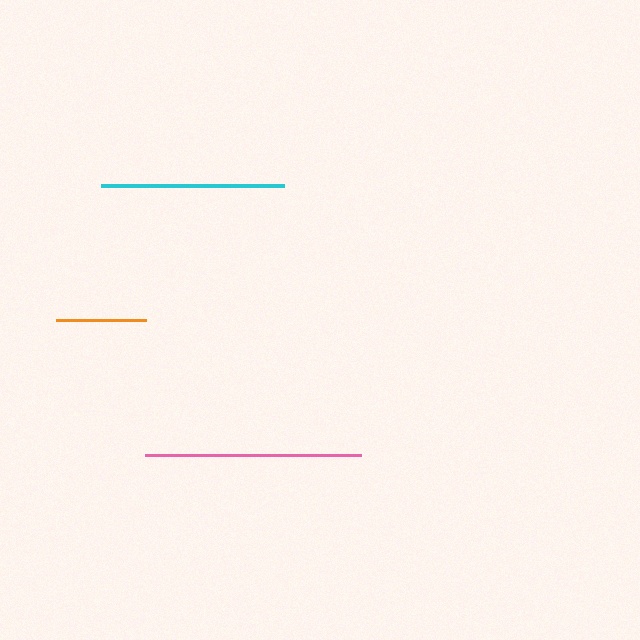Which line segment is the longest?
The pink line is the longest at approximately 216 pixels.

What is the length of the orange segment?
The orange segment is approximately 90 pixels long.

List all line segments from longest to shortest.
From longest to shortest: pink, cyan, orange.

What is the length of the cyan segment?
The cyan segment is approximately 183 pixels long.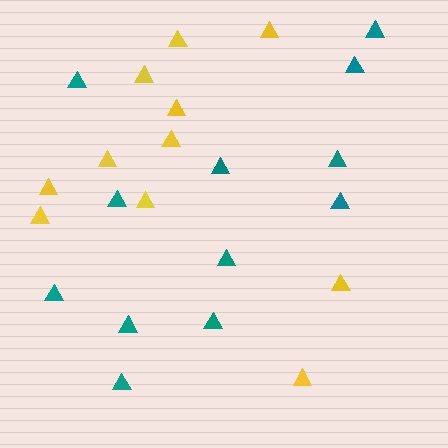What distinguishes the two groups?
There are 2 groups: one group of yellow triangles (11) and one group of teal triangles (12).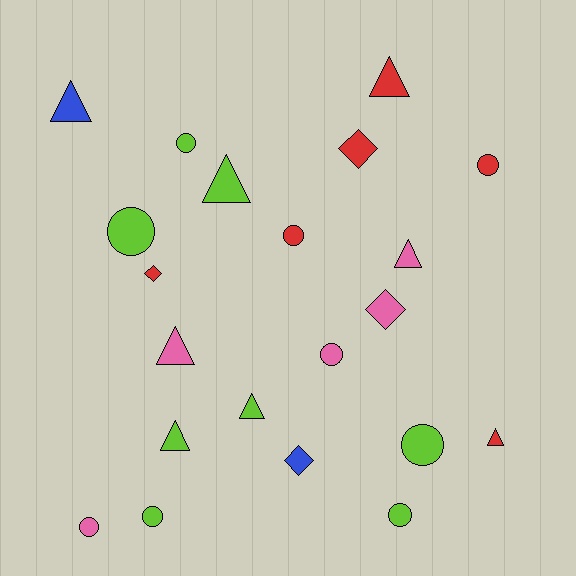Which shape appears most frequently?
Circle, with 9 objects.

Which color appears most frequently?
Lime, with 8 objects.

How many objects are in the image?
There are 21 objects.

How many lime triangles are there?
There are 3 lime triangles.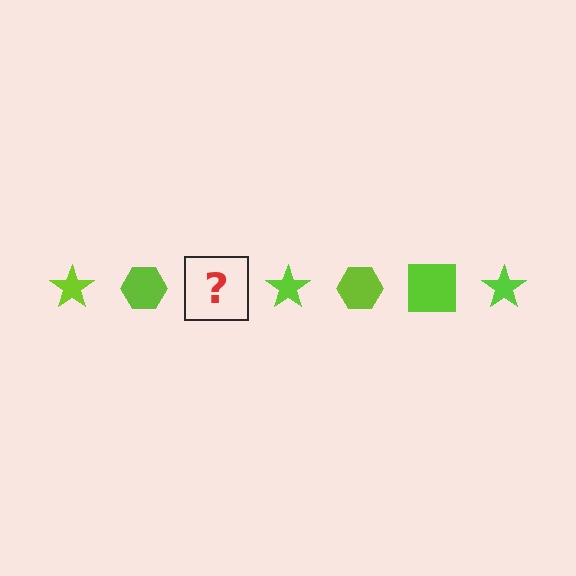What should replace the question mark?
The question mark should be replaced with a lime square.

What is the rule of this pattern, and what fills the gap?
The rule is that the pattern cycles through star, hexagon, square shapes in lime. The gap should be filled with a lime square.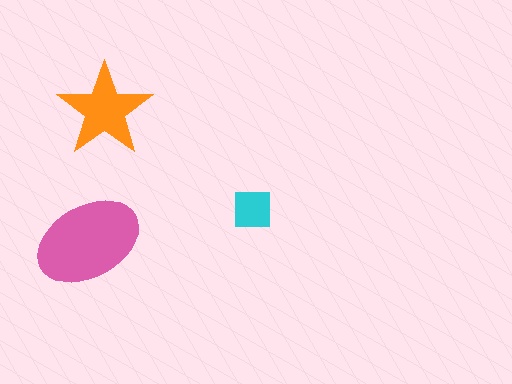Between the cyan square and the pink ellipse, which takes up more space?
The pink ellipse.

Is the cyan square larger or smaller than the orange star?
Smaller.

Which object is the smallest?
The cyan square.